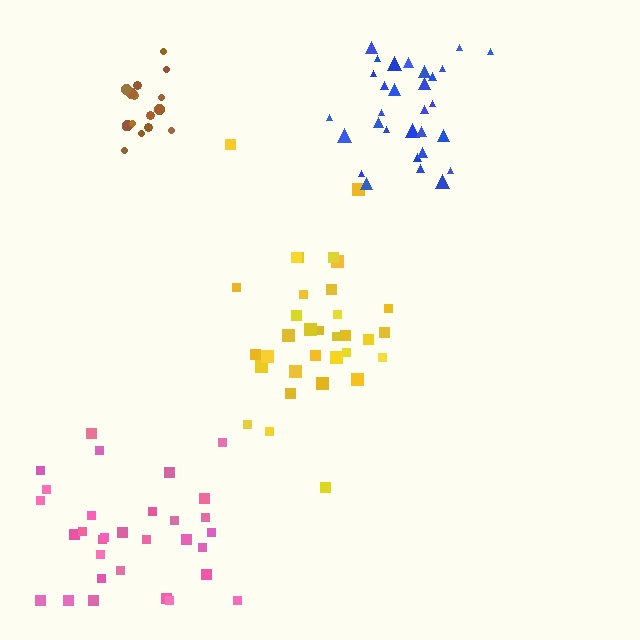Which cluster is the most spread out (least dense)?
Pink.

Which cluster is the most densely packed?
Brown.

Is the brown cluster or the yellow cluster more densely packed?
Brown.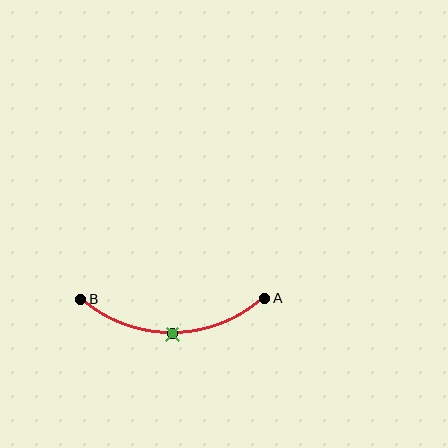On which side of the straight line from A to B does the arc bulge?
The arc bulges below the straight line connecting A and B.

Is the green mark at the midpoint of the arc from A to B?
Yes. The green mark lies on the arc at equal arc-length from both A and B — it is the arc midpoint.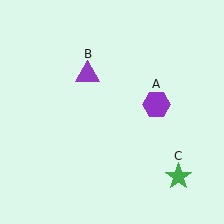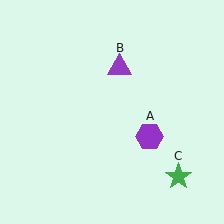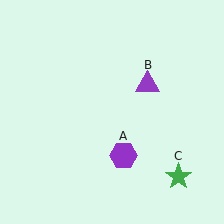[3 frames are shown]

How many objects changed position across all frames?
2 objects changed position: purple hexagon (object A), purple triangle (object B).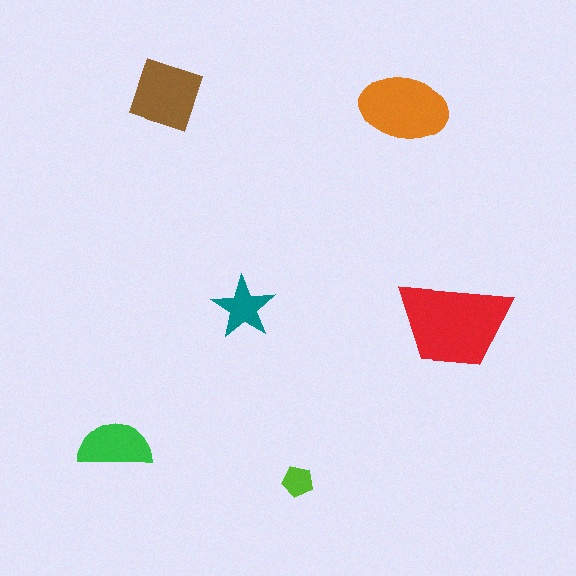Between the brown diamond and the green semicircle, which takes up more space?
The brown diamond.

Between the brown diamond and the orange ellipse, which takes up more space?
The orange ellipse.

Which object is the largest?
The red trapezoid.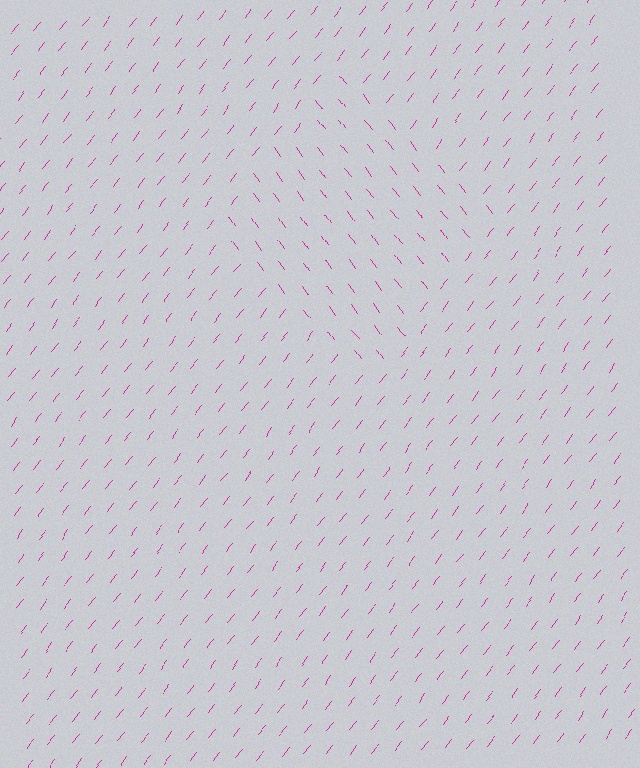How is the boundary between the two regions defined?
The boundary is defined purely by a change in line orientation (approximately 75 degrees difference). All lines are the same color and thickness.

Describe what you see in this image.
The image is filled with small magenta line segments. A diamond region in the image has lines oriented differently from the surrounding lines, creating a visible texture boundary.